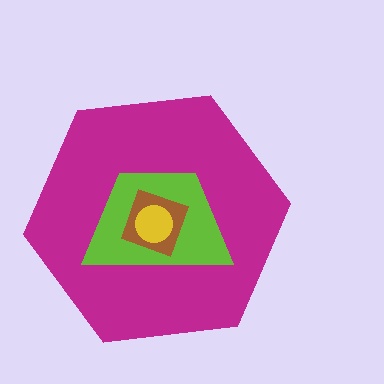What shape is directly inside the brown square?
The yellow circle.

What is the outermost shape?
The magenta hexagon.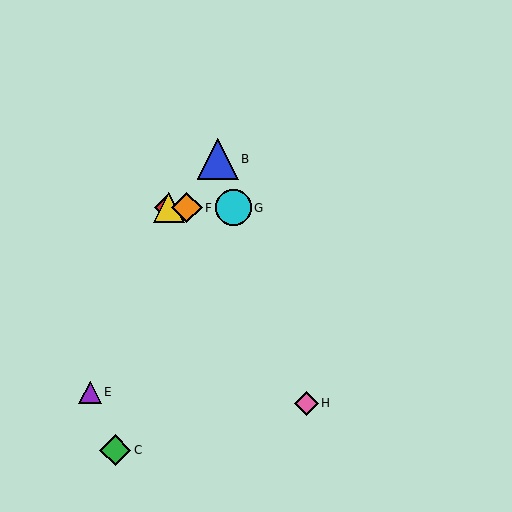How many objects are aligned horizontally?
4 objects (A, D, F, G) are aligned horizontally.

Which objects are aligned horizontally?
Objects A, D, F, G are aligned horizontally.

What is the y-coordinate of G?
Object G is at y≈208.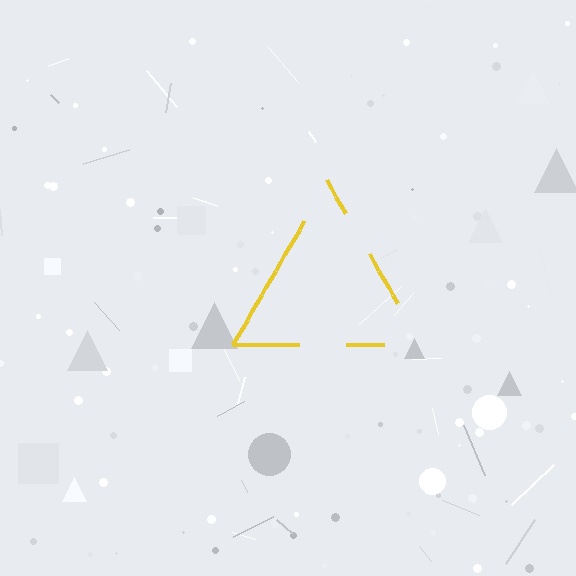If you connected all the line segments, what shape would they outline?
They would outline a triangle.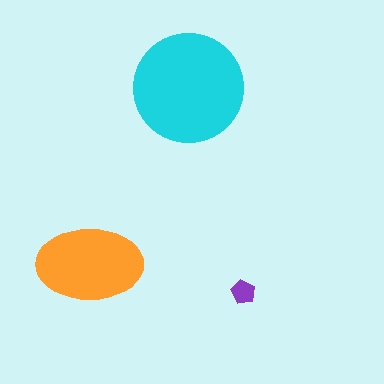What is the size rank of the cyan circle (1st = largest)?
1st.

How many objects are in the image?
There are 3 objects in the image.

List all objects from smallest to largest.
The purple pentagon, the orange ellipse, the cyan circle.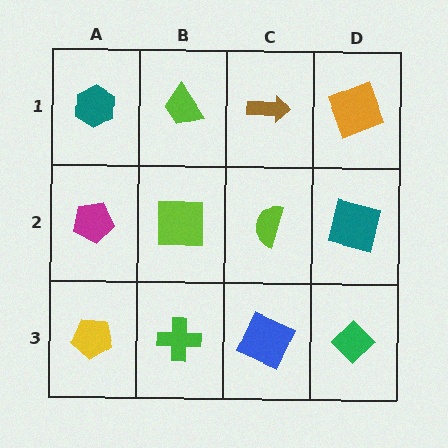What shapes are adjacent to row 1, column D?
A teal square (row 2, column D), a brown arrow (row 1, column C).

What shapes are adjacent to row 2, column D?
An orange square (row 1, column D), a green diamond (row 3, column D), a lime semicircle (row 2, column C).